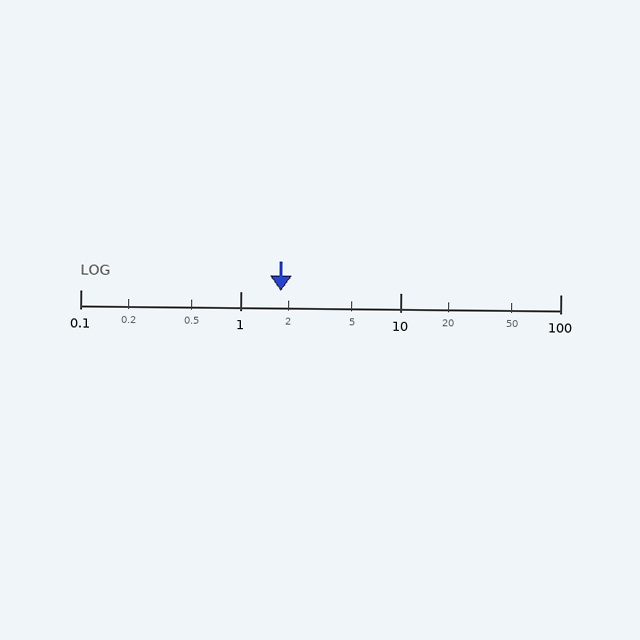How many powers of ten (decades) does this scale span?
The scale spans 3 decades, from 0.1 to 100.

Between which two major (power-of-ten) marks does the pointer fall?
The pointer is between 1 and 10.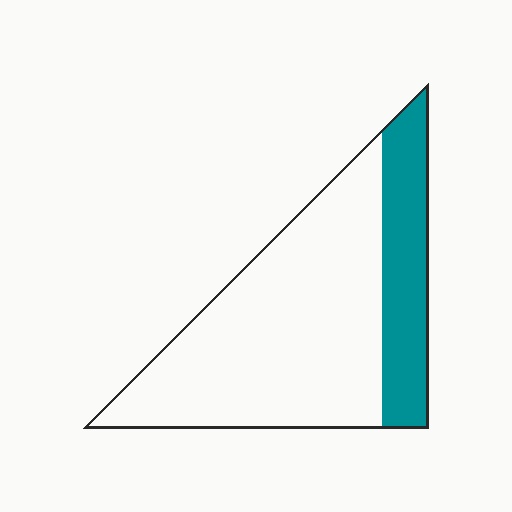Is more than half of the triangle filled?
No.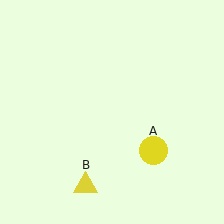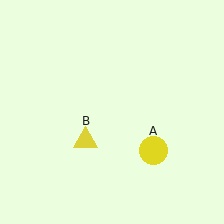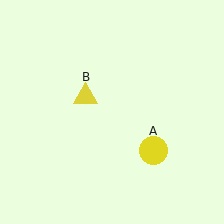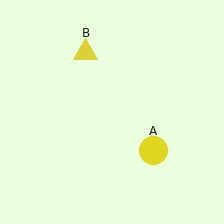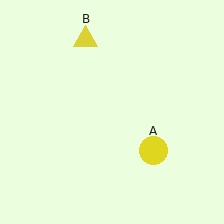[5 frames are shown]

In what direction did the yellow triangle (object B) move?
The yellow triangle (object B) moved up.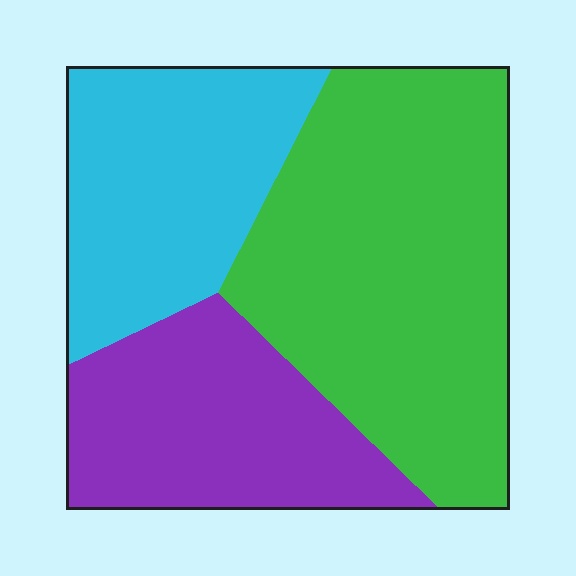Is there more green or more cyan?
Green.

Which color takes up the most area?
Green, at roughly 45%.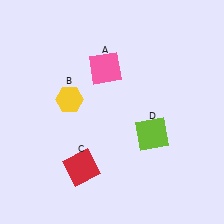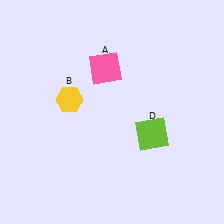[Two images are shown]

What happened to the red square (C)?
The red square (C) was removed in Image 2. It was in the bottom-left area of Image 1.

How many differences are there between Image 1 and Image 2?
There is 1 difference between the two images.